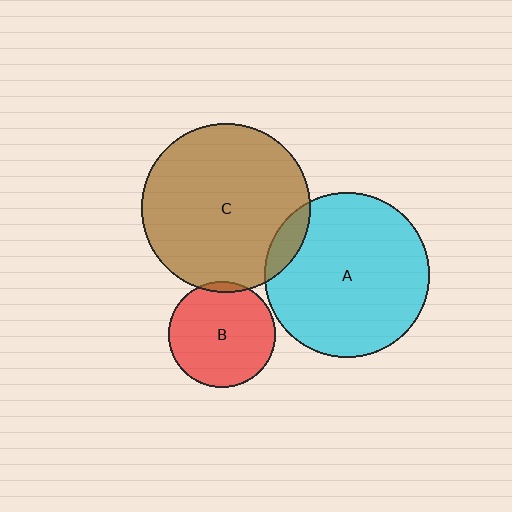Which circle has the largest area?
Circle C (brown).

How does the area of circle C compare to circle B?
Approximately 2.5 times.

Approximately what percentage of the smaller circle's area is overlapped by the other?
Approximately 5%.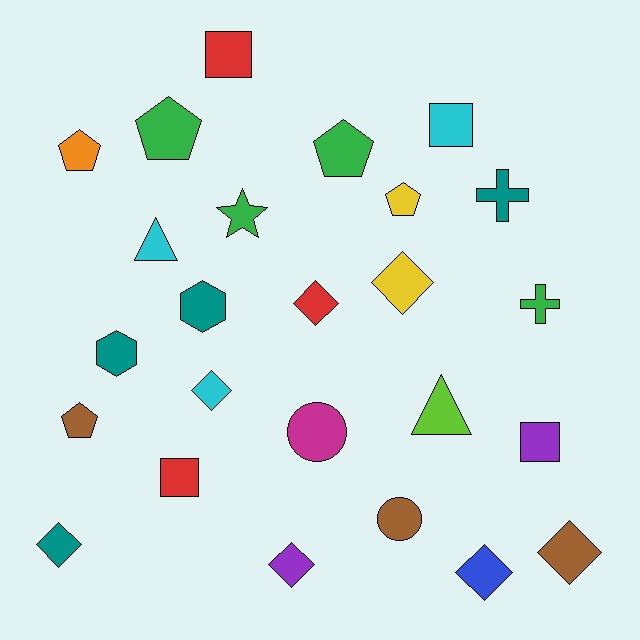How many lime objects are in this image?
There is 1 lime object.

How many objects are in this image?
There are 25 objects.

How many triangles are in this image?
There are 2 triangles.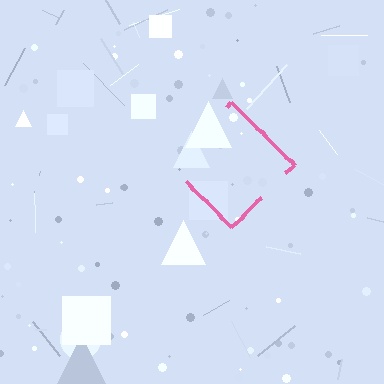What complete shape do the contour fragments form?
The contour fragments form a diamond.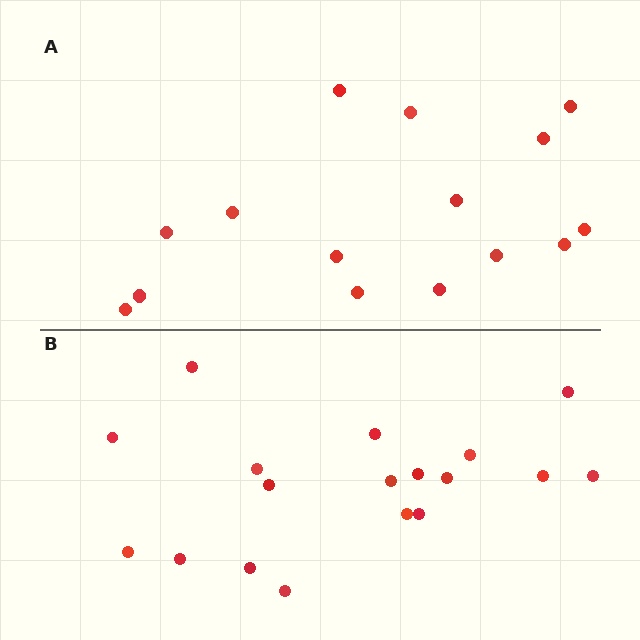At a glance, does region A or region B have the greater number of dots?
Region B (the bottom region) has more dots.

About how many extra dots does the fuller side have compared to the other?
Region B has just a few more — roughly 2 or 3 more dots than region A.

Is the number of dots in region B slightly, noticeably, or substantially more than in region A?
Region B has only slightly more — the two regions are fairly close. The ratio is roughly 1.2 to 1.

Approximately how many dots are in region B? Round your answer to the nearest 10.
About 20 dots. (The exact count is 18, which rounds to 20.)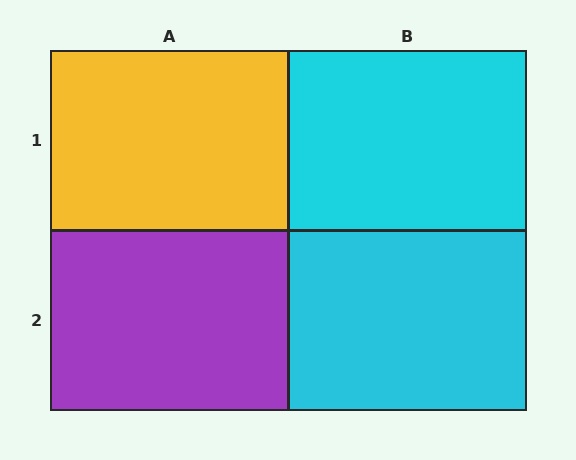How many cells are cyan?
2 cells are cyan.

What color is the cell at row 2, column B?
Cyan.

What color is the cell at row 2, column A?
Purple.